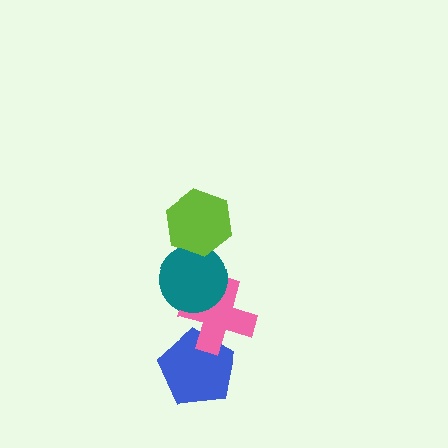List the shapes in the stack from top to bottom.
From top to bottom: the lime hexagon, the teal circle, the pink cross, the blue pentagon.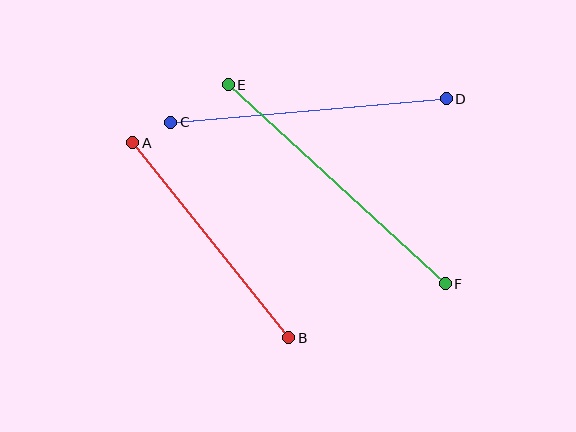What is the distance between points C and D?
The distance is approximately 276 pixels.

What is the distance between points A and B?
The distance is approximately 250 pixels.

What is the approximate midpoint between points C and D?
The midpoint is at approximately (309, 111) pixels.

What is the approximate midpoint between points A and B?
The midpoint is at approximately (211, 240) pixels.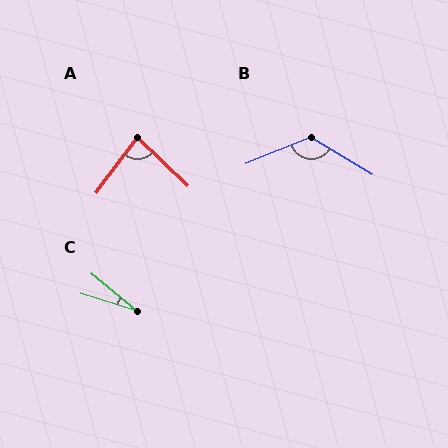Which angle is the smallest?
C, at approximately 22 degrees.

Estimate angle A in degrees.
Approximately 83 degrees.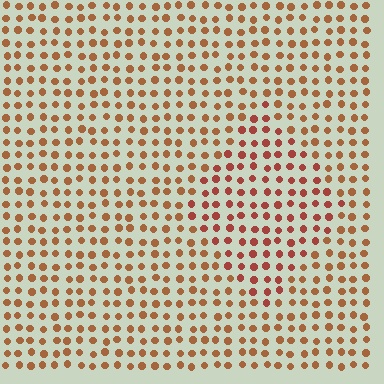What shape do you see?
I see a diamond.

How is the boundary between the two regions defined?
The boundary is defined purely by a slight shift in hue (about 21 degrees). Spacing, size, and orientation are identical on both sides.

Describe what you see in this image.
The image is filled with small brown elements in a uniform arrangement. A diamond-shaped region is visible where the elements are tinted to a slightly different hue, forming a subtle color boundary.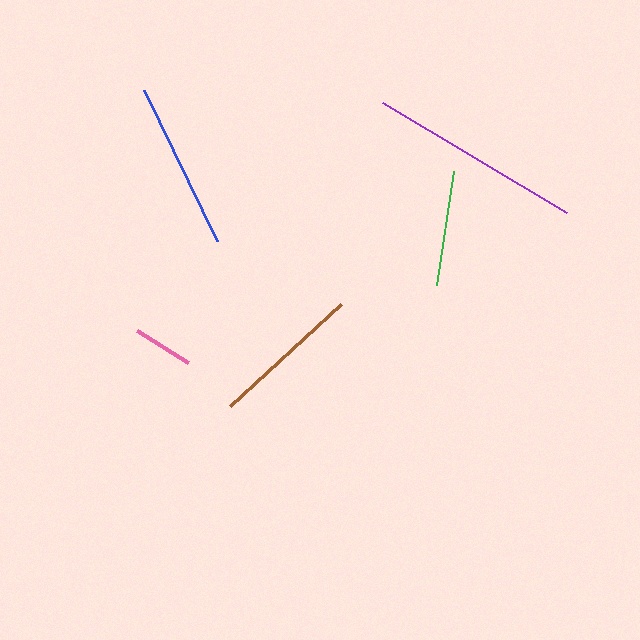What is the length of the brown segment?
The brown segment is approximately 151 pixels long.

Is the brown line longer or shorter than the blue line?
The blue line is longer than the brown line.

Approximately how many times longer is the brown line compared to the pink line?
The brown line is approximately 2.5 times the length of the pink line.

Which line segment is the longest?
The purple line is the longest at approximately 214 pixels.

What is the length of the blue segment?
The blue segment is approximately 168 pixels long.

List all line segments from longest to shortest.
From longest to shortest: purple, blue, brown, green, pink.